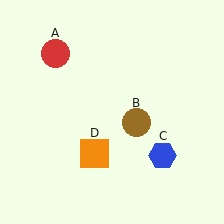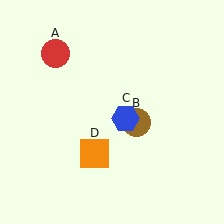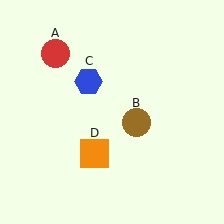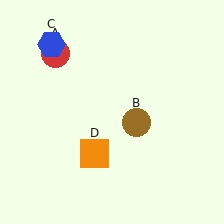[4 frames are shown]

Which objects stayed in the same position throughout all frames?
Red circle (object A) and brown circle (object B) and orange square (object D) remained stationary.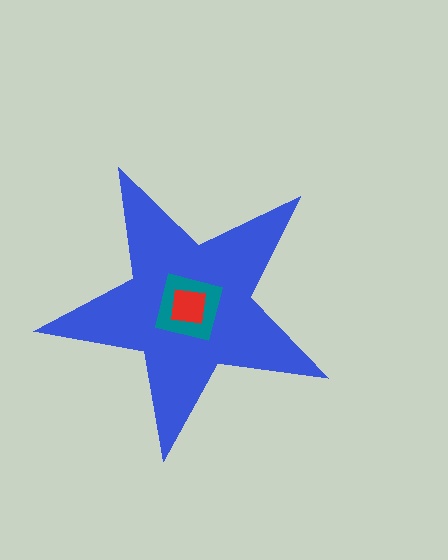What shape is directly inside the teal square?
The red square.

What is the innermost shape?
The red square.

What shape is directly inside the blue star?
The teal square.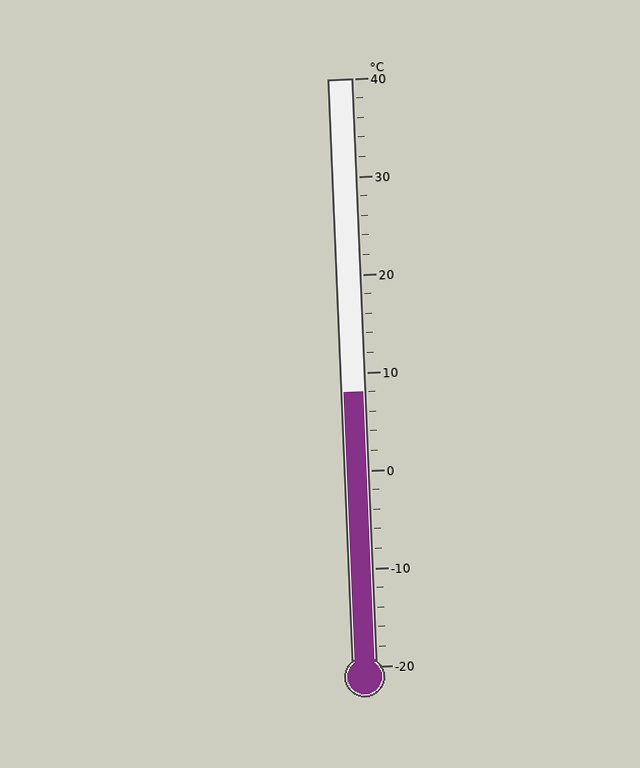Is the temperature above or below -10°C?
The temperature is above -10°C.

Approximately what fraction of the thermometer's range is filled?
The thermometer is filled to approximately 45% of its range.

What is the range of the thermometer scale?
The thermometer scale ranges from -20°C to 40°C.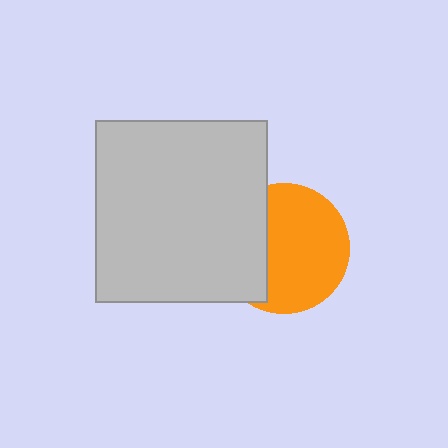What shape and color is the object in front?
The object in front is a light gray rectangle.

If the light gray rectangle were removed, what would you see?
You would see the complete orange circle.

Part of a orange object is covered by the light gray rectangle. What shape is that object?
It is a circle.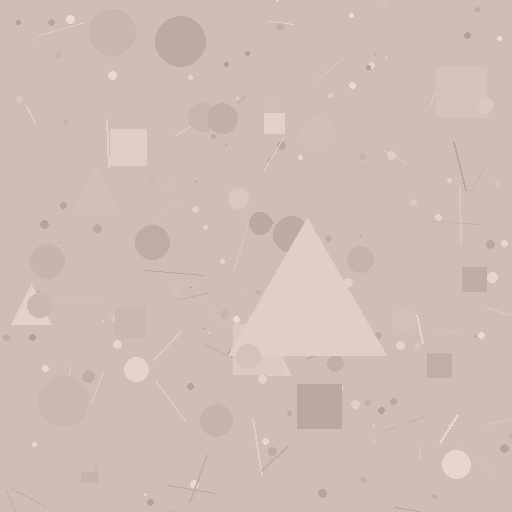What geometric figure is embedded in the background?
A triangle is embedded in the background.